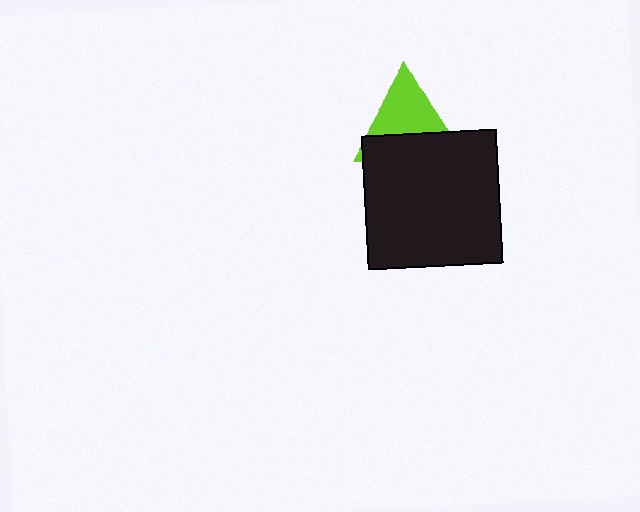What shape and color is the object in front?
The object in front is a black square.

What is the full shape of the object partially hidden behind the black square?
The partially hidden object is a lime triangle.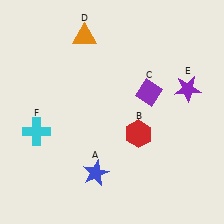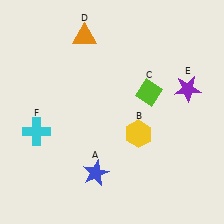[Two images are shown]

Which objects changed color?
B changed from red to yellow. C changed from purple to lime.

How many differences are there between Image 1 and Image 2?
There are 2 differences between the two images.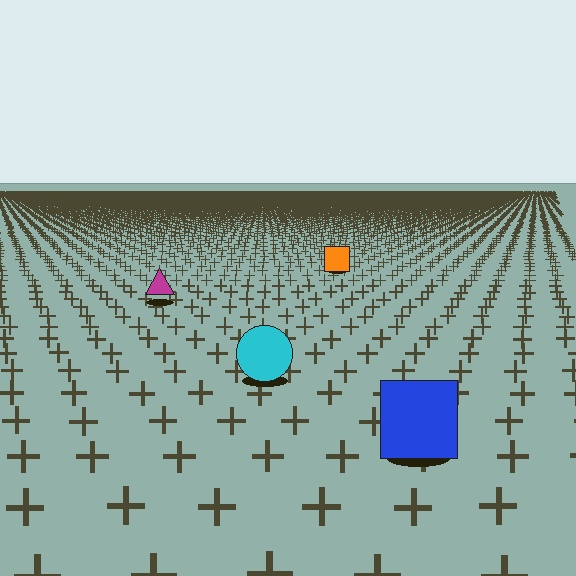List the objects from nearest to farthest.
From nearest to farthest: the blue square, the cyan circle, the magenta triangle, the orange square.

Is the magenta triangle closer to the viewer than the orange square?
Yes. The magenta triangle is closer — you can tell from the texture gradient: the ground texture is coarser near it.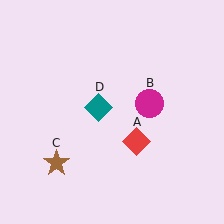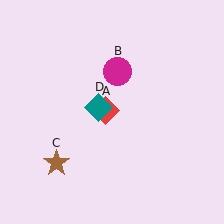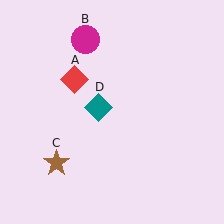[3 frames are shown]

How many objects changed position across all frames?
2 objects changed position: red diamond (object A), magenta circle (object B).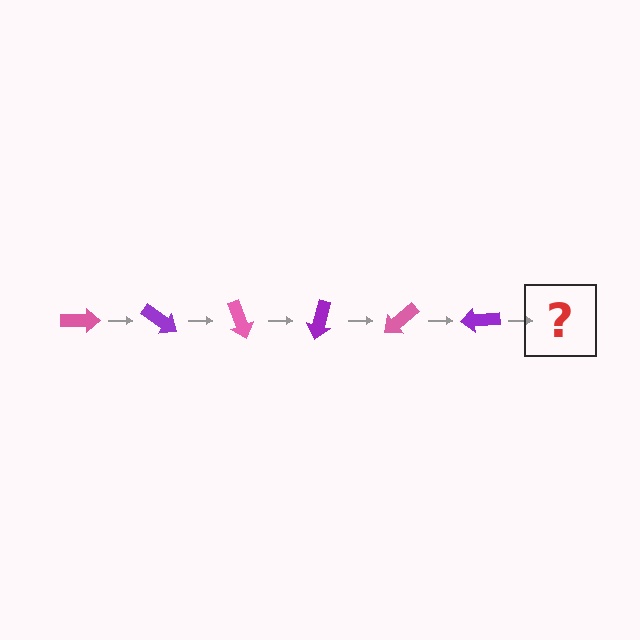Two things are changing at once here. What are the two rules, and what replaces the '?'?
The two rules are that it rotates 35 degrees each step and the color cycles through pink and purple. The '?' should be a pink arrow, rotated 210 degrees from the start.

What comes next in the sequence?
The next element should be a pink arrow, rotated 210 degrees from the start.